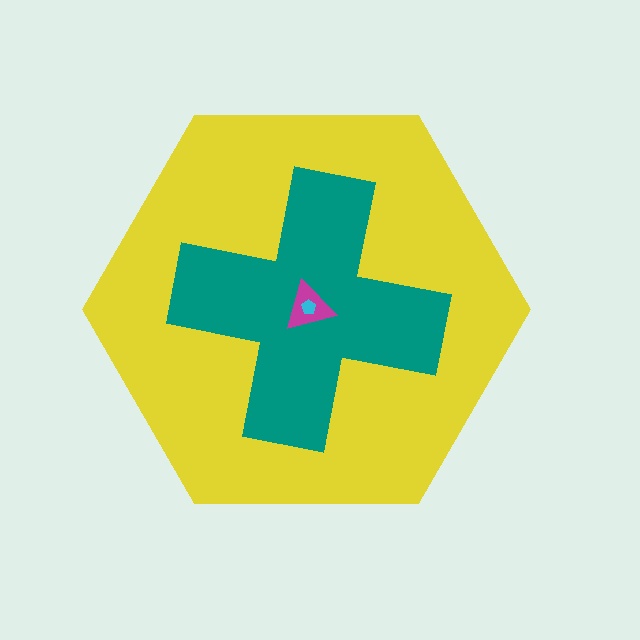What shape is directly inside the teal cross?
The magenta triangle.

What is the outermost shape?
The yellow hexagon.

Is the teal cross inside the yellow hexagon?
Yes.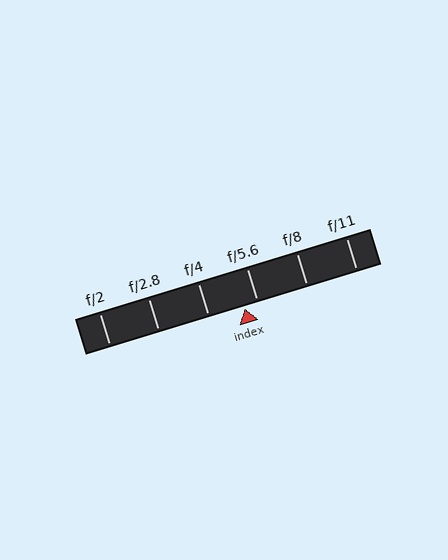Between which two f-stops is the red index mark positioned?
The index mark is between f/4 and f/5.6.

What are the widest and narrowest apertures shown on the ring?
The widest aperture shown is f/2 and the narrowest is f/11.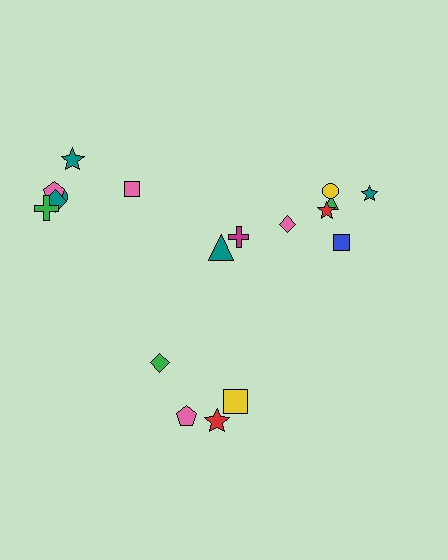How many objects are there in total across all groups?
There are 18 objects.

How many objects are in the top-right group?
There are 8 objects.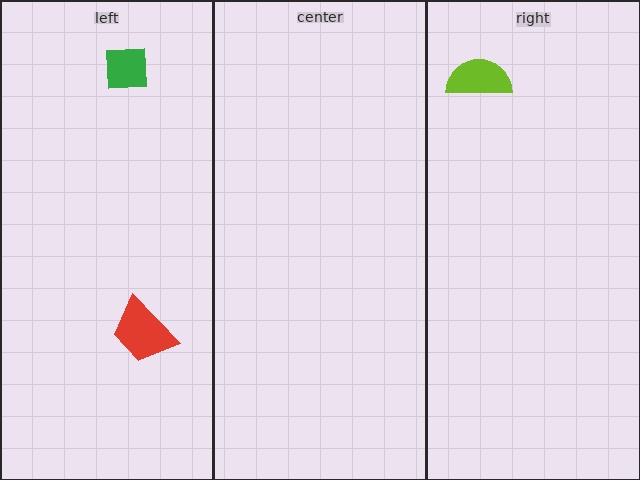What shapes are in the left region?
The green square, the red trapezoid.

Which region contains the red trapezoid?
The left region.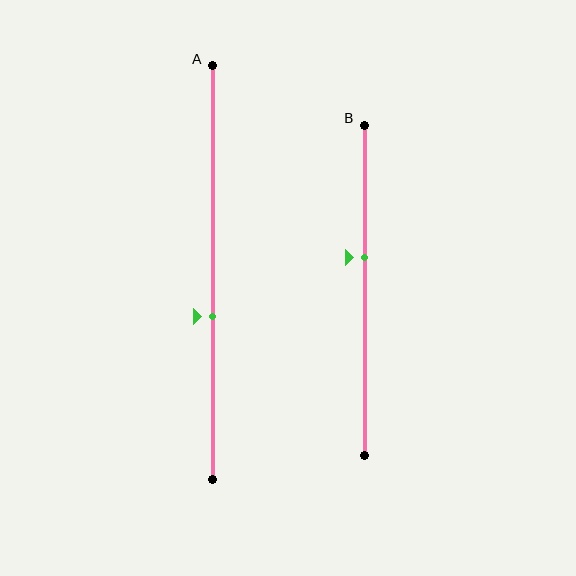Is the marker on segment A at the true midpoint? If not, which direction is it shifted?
No, the marker on segment A is shifted downward by about 11% of the segment length.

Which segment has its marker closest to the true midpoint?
Segment B has its marker closest to the true midpoint.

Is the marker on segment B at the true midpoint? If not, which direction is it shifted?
No, the marker on segment B is shifted upward by about 10% of the segment length.